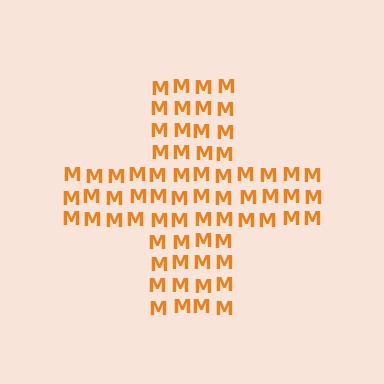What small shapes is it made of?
It is made of small letter M's.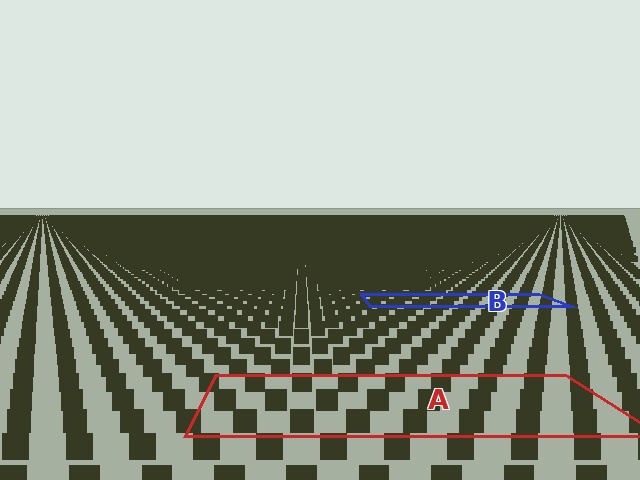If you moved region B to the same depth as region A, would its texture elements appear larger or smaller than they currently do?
They would appear larger. At a closer depth, the same texture elements are projected at a bigger on-screen size.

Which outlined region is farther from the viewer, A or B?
Region B is farther from the viewer — the texture elements inside it appear smaller and more densely packed.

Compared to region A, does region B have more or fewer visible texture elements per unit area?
Region B has more texture elements per unit area — they are packed more densely because it is farther away.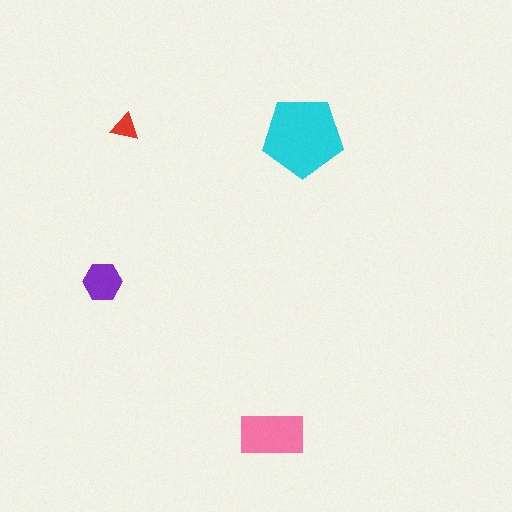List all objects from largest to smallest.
The cyan pentagon, the pink rectangle, the purple hexagon, the red triangle.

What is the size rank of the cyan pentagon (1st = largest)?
1st.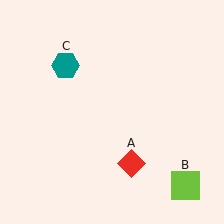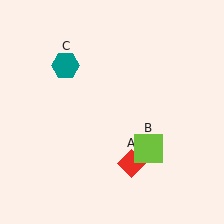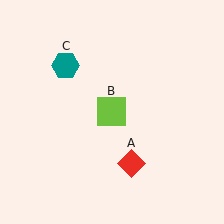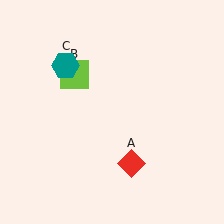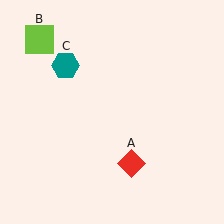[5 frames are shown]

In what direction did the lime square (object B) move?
The lime square (object B) moved up and to the left.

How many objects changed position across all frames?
1 object changed position: lime square (object B).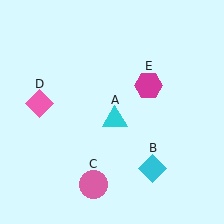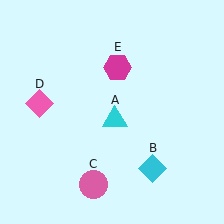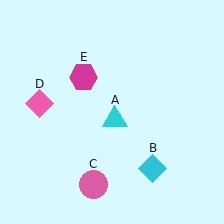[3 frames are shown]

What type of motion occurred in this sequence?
The magenta hexagon (object E) rotated counterclockwise around the center of the scene.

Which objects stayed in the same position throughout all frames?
Cyan triangle (object A) and cyan diamond (object B) and pink circle (object C) and pink diamond (object D) remained stationary.